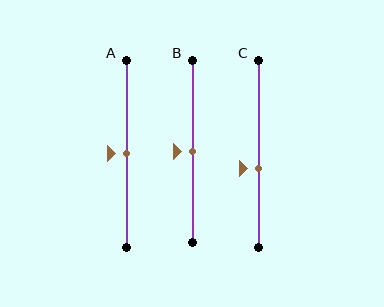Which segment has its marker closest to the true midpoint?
Segment A has its marker closest to the true midpoint.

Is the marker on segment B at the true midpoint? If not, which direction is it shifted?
Yes, the marker on segment B is at the true midpoint.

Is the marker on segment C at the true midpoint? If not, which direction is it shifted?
No, the marker on segment C is shifted downward by about 8% of the segment length.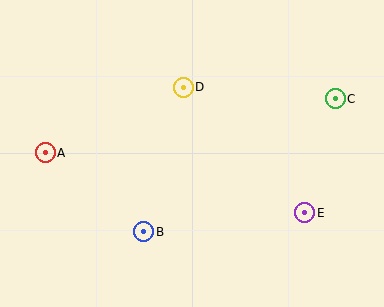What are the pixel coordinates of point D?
Point D is at (183, 87).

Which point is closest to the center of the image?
Point D at (183, 87) is closest to the center.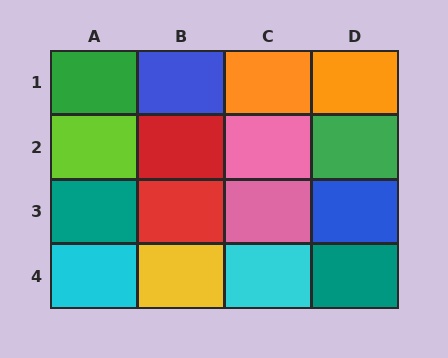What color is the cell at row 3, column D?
Blue.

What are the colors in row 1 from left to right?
Green, blue, orange, orange.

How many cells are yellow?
1 cell is yellow.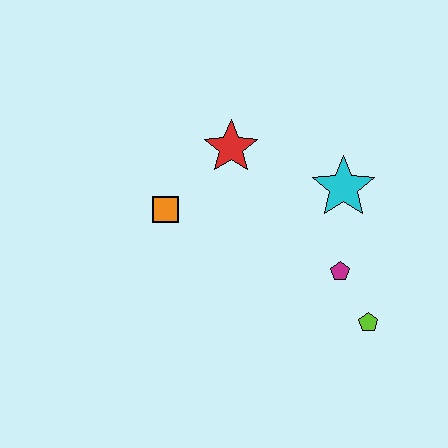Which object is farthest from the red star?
The lime pentagon is farthest from the red star.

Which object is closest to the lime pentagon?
The magenta pentagon is closest to the lime pentagon.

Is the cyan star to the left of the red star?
No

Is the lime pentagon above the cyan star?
No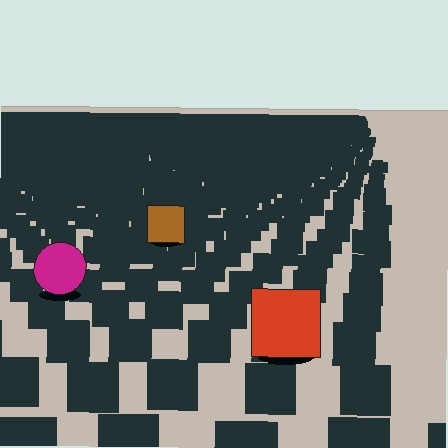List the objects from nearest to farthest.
From nearest to farthest: the red square, the magenta circle, the brown square.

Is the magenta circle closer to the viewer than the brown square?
Yes. The magenta circle is closer — you can tell from the texture gradient: the ground texture is coarser near it.